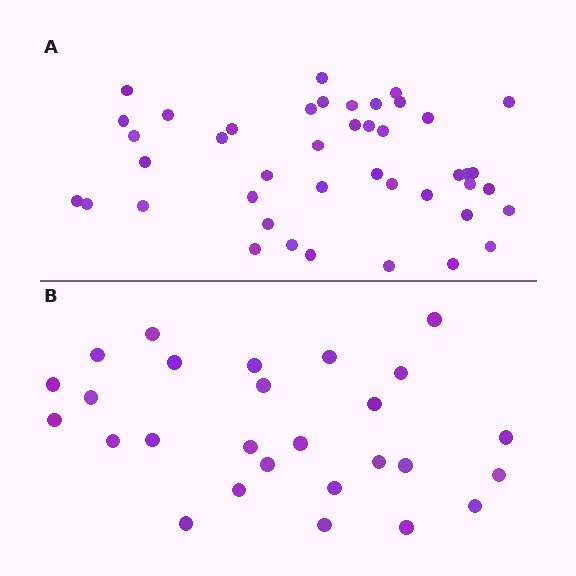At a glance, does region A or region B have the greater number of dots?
Region A (the top region) has more dots.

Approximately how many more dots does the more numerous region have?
Region A has approximately 15 more dots than region B.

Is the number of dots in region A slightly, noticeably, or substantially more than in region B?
Region A has substantially more. The ratio is roughly 1.6 to 1.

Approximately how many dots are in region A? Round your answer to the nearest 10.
About 40 dots. (The exact count is 43, which rounds to 40.)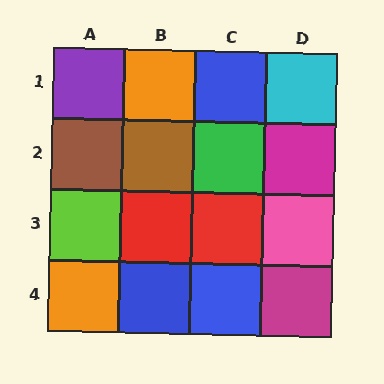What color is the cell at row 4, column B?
Blue.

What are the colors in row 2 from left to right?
Brown, brown, green, magenta.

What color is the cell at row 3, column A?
Lime.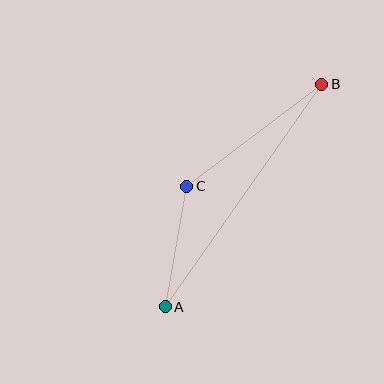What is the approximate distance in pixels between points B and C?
The distance between B and C is approximately 170 pixels.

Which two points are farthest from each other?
Points A and B are farthest from each other.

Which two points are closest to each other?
Points A and C are closest to each other.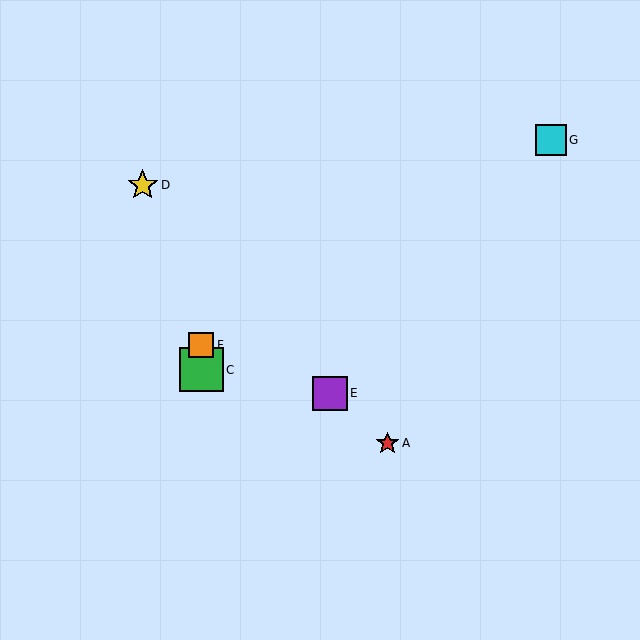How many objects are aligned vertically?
3 objects (B, C, F) are aligned vertically.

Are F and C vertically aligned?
Yes, both are at x≈201.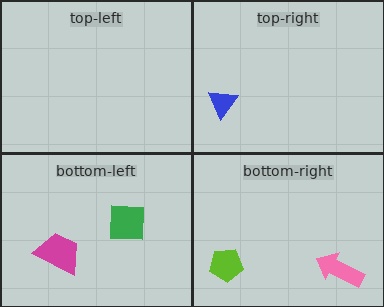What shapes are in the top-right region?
The blue triangle.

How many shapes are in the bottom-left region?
2.